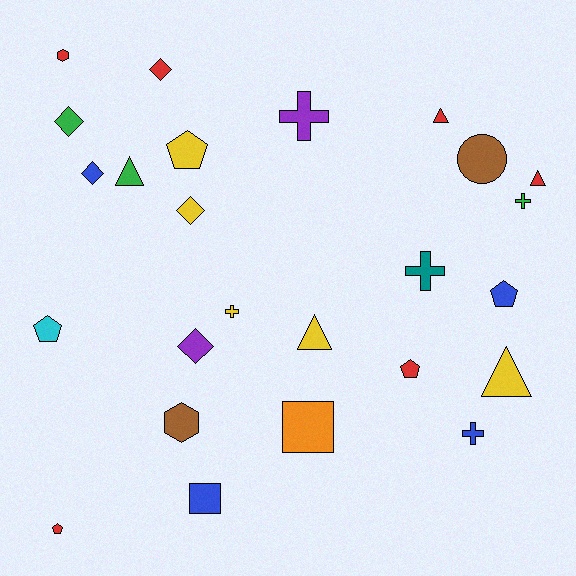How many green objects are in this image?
There are 3 green objects.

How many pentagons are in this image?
There are 5 pentagons.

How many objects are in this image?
There are 25 objects.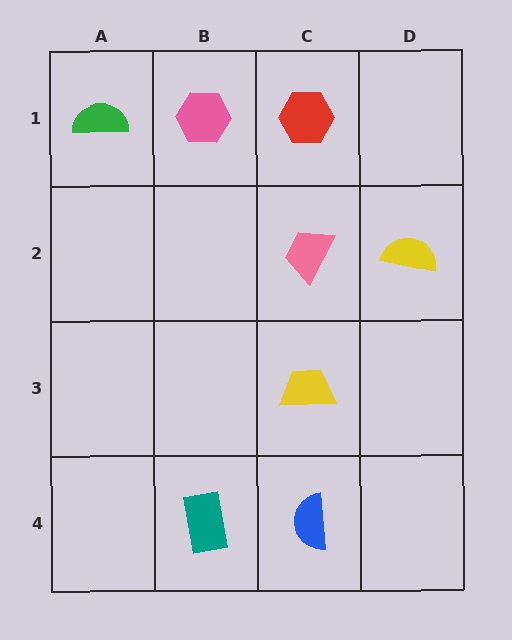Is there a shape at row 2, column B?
No, that cell is empty.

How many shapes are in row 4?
2 shapes.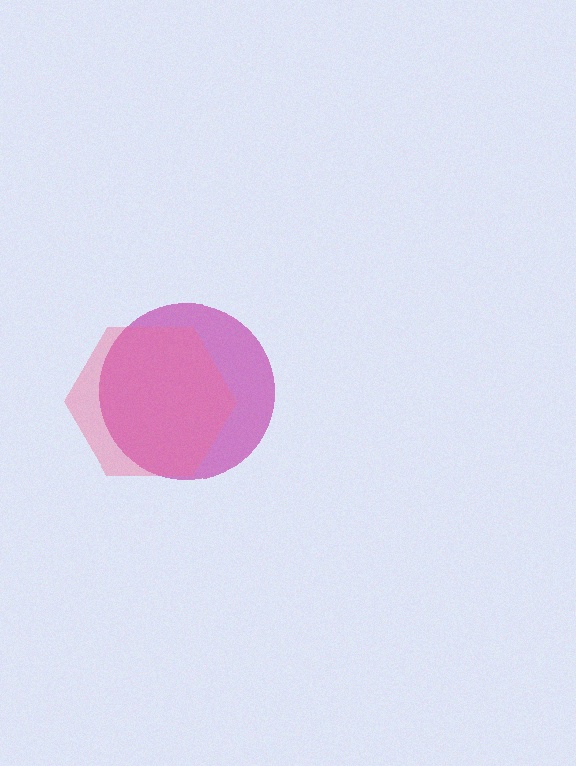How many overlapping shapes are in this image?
There are 2 overlapping shapes in the image.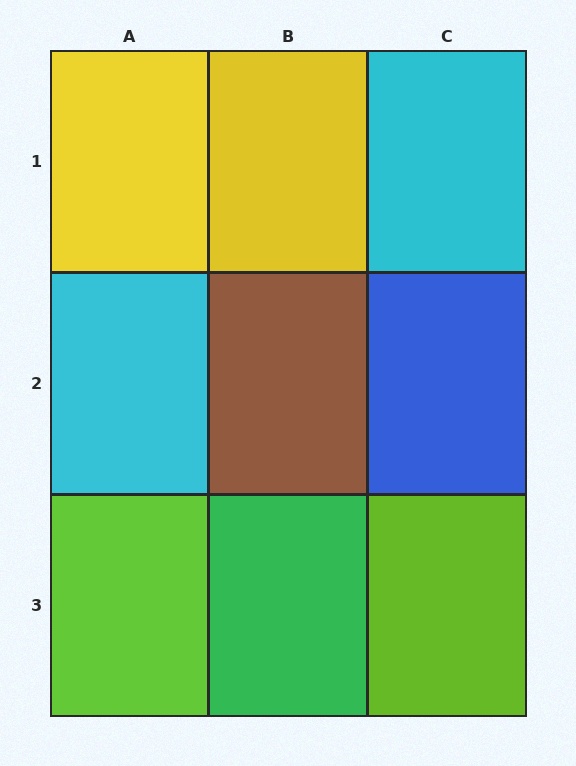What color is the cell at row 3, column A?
Lime.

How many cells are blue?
1 cell is blue.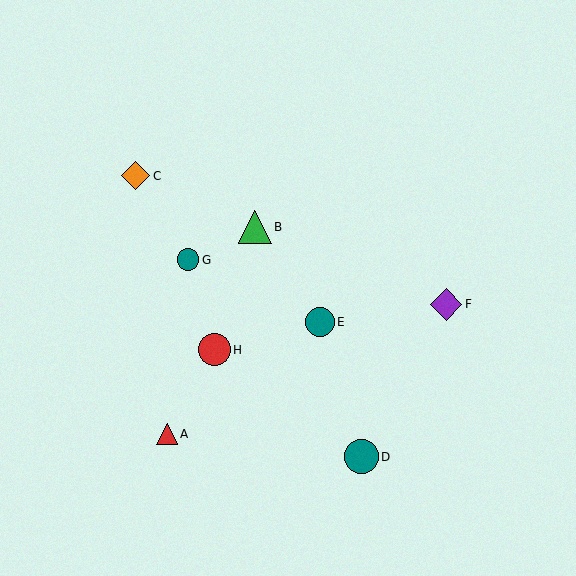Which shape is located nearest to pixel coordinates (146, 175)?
The orange diamond (labeled C) at (136, 176) is nearest to that location.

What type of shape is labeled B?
Shape B is a green triangle.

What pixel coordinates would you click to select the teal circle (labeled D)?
Click at (362, 457) to select the teal circle D.